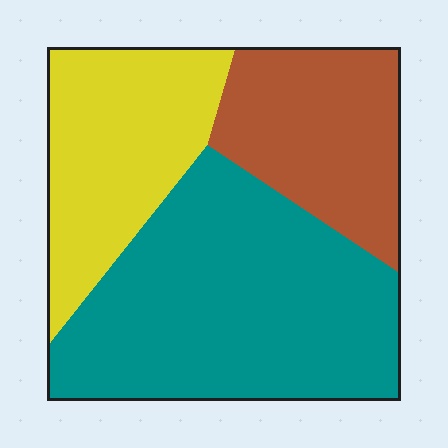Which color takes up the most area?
Teal, at roughly 50%.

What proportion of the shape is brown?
Brown takes up about one quarter (1/4) of the shape.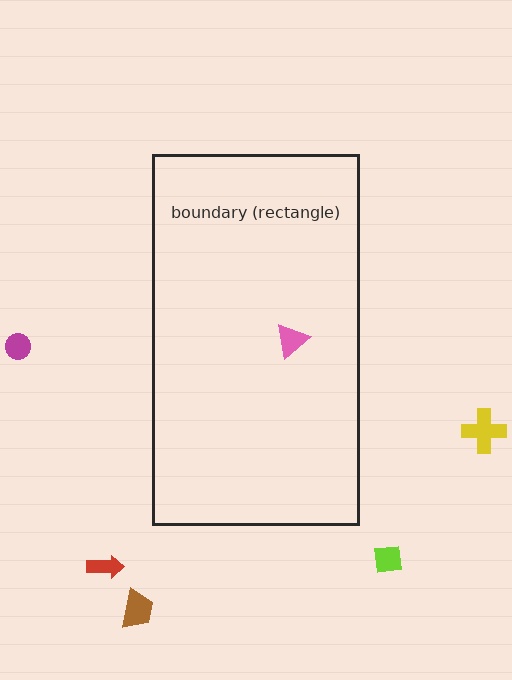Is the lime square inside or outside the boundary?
Outside.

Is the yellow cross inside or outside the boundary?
Outside.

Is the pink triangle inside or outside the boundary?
Inside.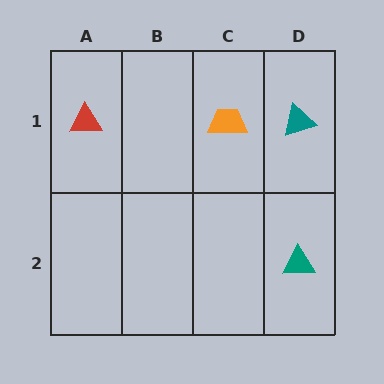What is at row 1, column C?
An orange trapezoid.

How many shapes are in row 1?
3 shapes.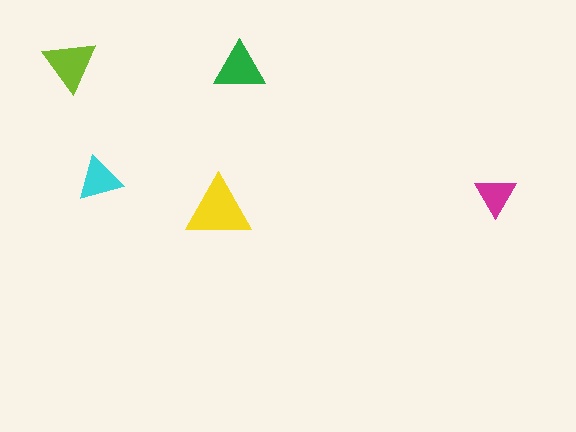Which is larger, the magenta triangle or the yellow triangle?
The yellow one.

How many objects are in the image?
There are 5 objects in the image.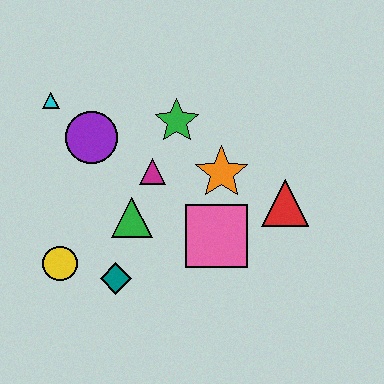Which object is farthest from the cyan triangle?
The red triangle is farthest from the cyan triangle.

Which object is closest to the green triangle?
The magenta triangle is closest to the green triangle.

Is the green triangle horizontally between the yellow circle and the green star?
Yes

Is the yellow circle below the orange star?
Yes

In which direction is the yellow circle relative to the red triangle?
The yellow circle is to the left of the red triangle.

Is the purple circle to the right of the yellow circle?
Yes